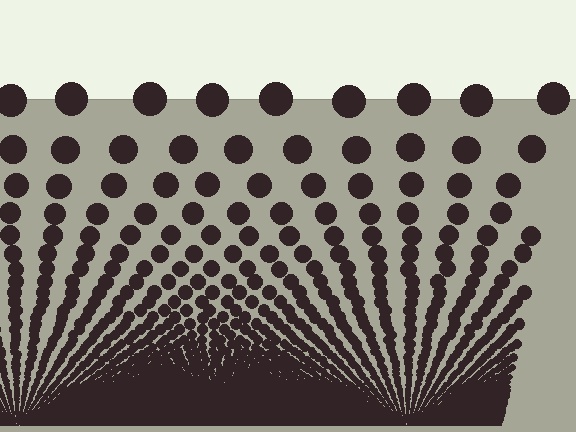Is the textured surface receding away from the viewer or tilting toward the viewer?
The surface appears to tilt toward the viewer. Texture elements get larger and sparser toward the top.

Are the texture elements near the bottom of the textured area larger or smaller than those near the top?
Smaller. The gradient is inverted — elements near the bottom are smaller and denser.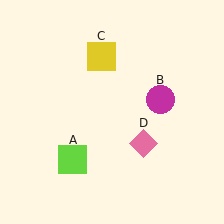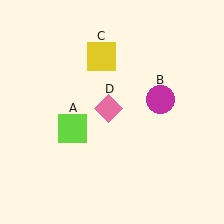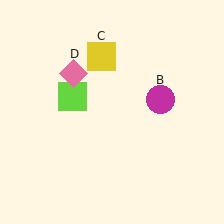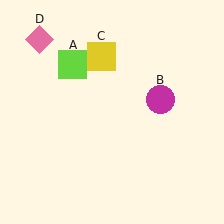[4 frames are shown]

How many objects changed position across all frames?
2 objects changed position: lime square (object A), pink diamond (object D).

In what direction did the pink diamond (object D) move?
The pink diamond (object D) moved up and to the left.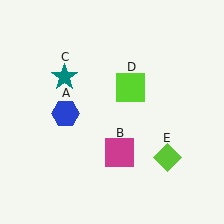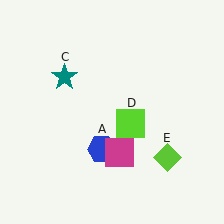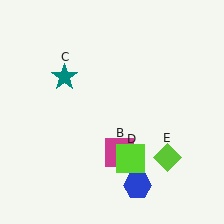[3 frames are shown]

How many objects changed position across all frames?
2 objects changed position: blue hexagon (object A), lime square (object D).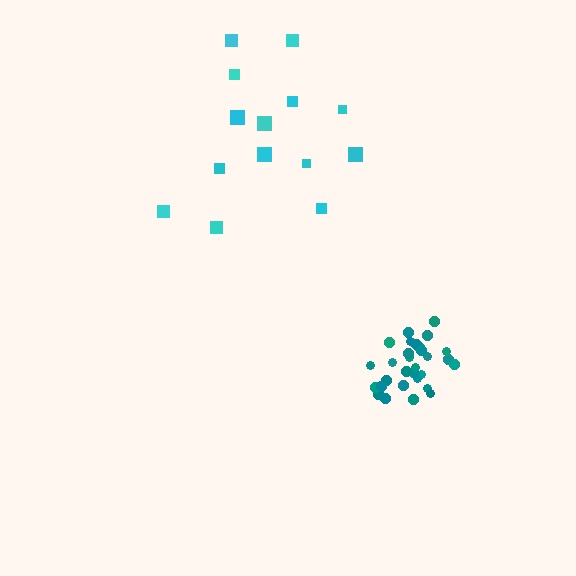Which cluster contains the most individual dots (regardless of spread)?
Teal (33).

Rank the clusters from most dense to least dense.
teal, cyan.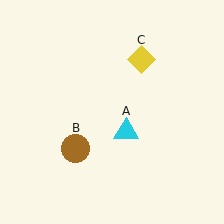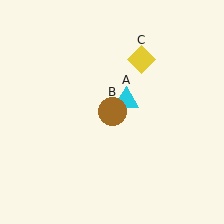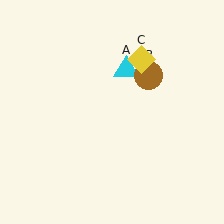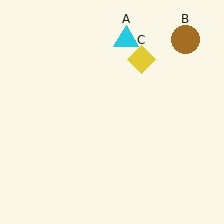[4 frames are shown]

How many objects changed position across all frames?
2 objects changed position: cyan triangle (object A), brown circle (object B).